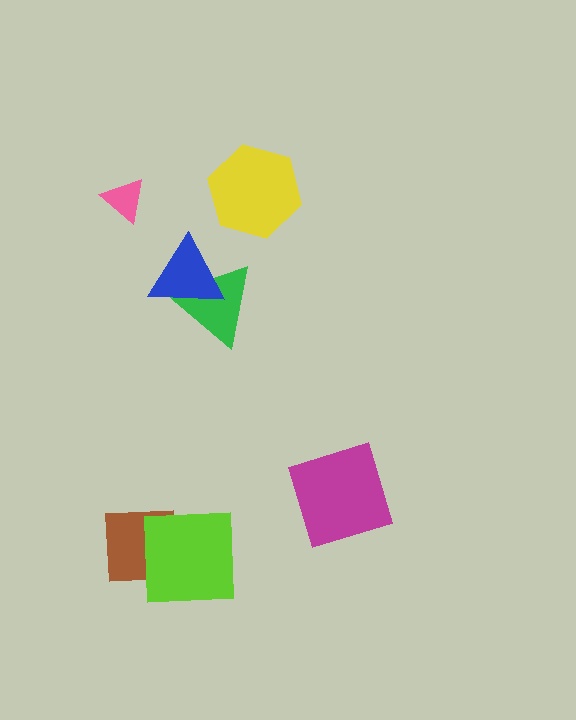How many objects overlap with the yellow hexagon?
0 objects overlap with the yellow hexagon.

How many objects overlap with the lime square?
1 object overlaps with the lime square.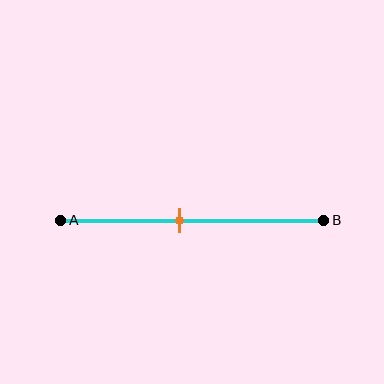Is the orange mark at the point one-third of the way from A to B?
No, the mark is at about 45% from A, not at the 33% one-third point.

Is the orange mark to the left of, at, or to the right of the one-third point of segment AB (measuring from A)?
The orange mark is to the right of the one-third point of segment AB.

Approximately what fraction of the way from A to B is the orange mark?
The orange mark is approximately 45% of the way from A to B.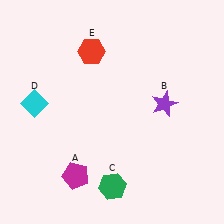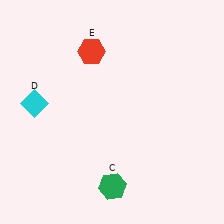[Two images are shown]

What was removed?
The magenta pentagon (A), the purple star (B) were removed in Image 2.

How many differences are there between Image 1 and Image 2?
There are 2 differences between the two images.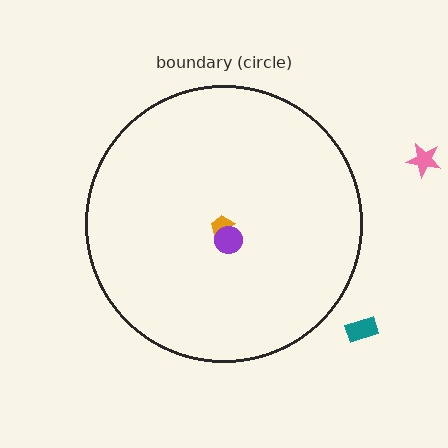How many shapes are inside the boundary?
2 inside, 2 outside.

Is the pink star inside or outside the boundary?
Outside.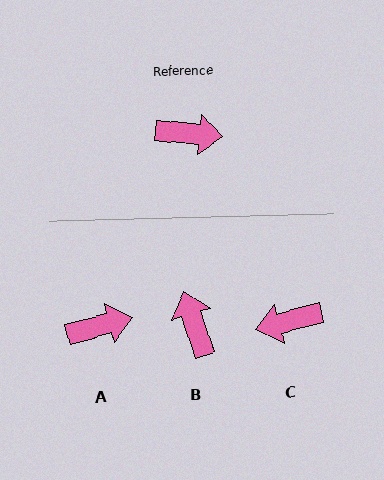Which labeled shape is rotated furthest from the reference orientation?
C, about 160 degrees away.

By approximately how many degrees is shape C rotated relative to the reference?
Approximately 160 degrees clockwise.